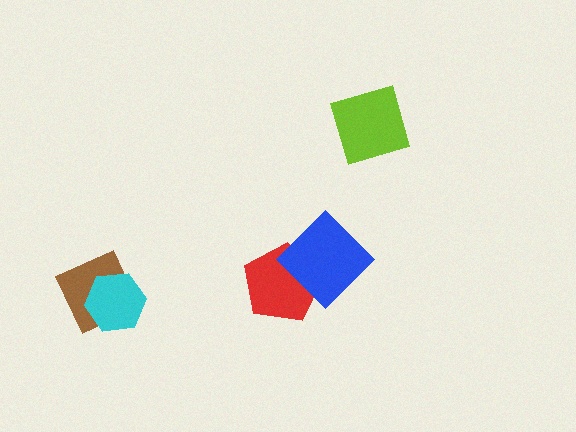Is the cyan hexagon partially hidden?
No, no other shape covers it.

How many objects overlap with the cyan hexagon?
1 object overlaps with the cyan hexagon.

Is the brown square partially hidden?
Yes, it is partially covered by another shape.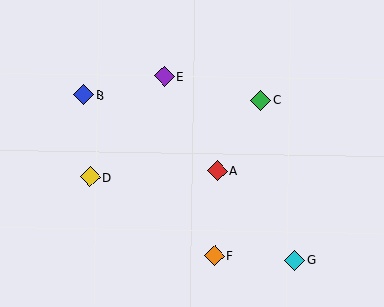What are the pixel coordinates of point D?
Point D is at (90, 177).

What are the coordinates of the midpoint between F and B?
The midpoint between F and B is at (149, 175).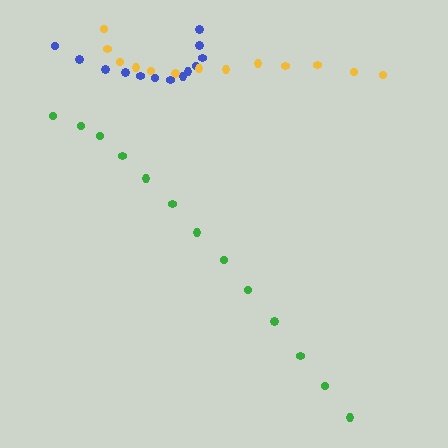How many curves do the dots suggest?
There are 3 distinct paths.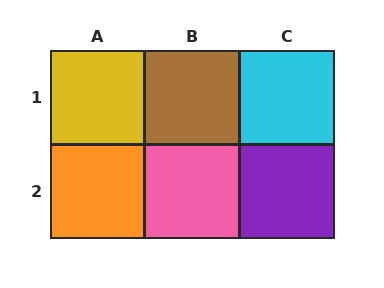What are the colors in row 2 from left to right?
Orange, pink, purple.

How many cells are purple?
1 cell is purple.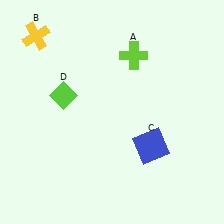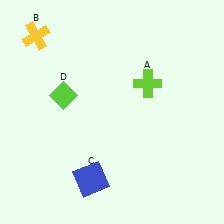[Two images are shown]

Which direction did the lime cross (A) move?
The lime cross (A) moved down.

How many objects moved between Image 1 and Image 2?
2 objects moved between the two images.